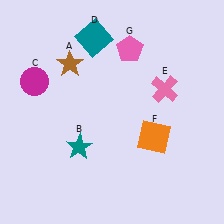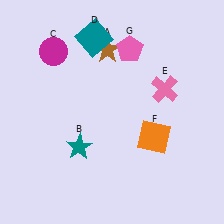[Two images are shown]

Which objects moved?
The objects that moved are: the brown star (A), the magenta circle (C).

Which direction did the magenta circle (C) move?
The magenta circle (C) moved up.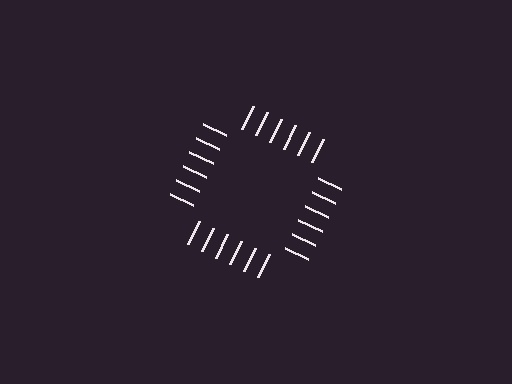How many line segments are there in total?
24 — 6 along each of the 4 edges.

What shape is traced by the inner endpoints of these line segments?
An illusory square — the line segments terminate on its edges but no continuous stroke is drawn.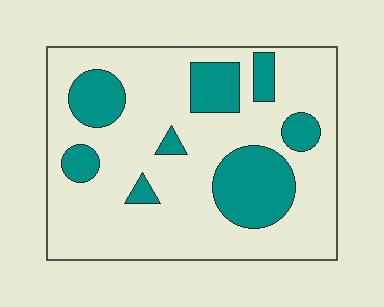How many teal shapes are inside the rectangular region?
8.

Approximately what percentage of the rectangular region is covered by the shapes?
Approximately 25%.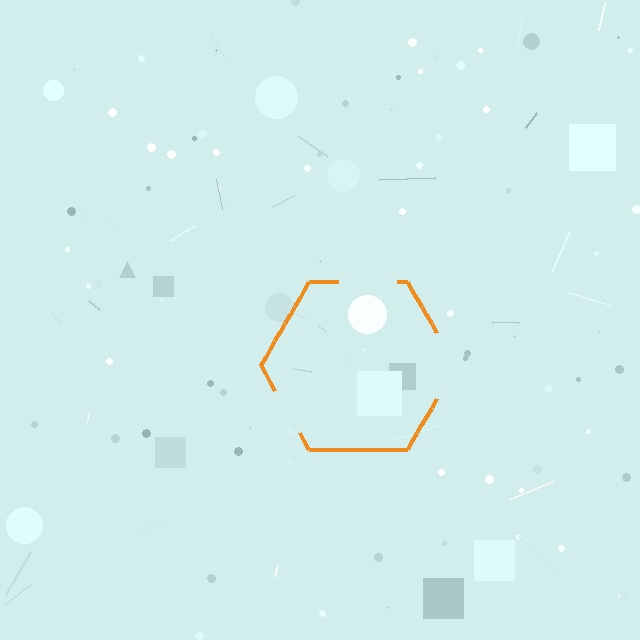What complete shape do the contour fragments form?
The contour fragments form a hexagon.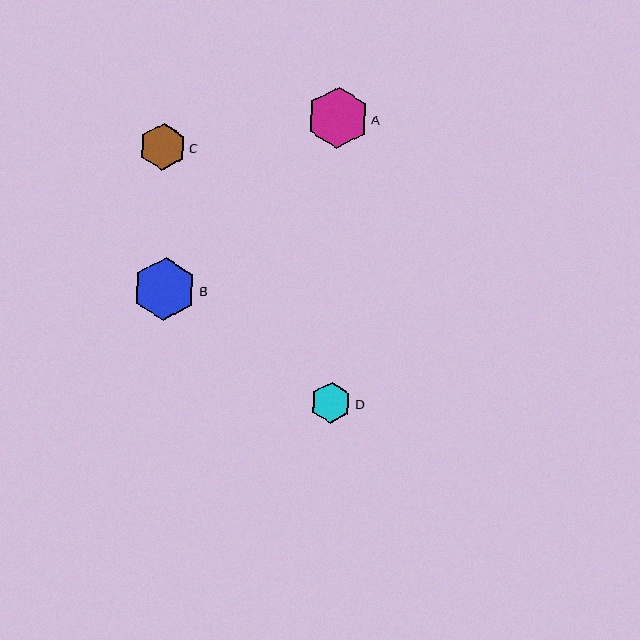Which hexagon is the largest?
Hexagon B is the largest with a size of approximately 64 pixels.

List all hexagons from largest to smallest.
From largest to smallest: B, A, C, D.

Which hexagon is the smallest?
Hexagon D is the smallest with a size of approximately 41 pixels.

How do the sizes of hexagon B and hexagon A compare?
Hexagon B and hexagon A are approximately the same size.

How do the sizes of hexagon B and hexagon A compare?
Hexagon B and hexagon A are approximately the same size.